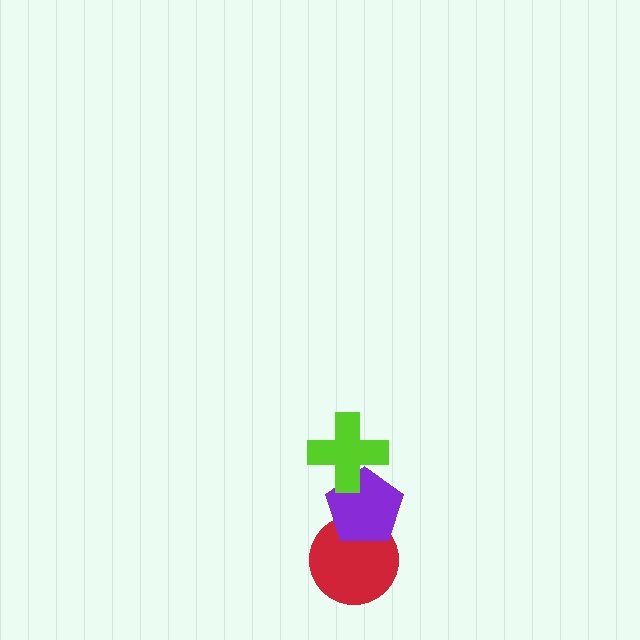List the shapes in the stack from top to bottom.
From top to bottom: the lime cross, the purple pentagon, the red circle.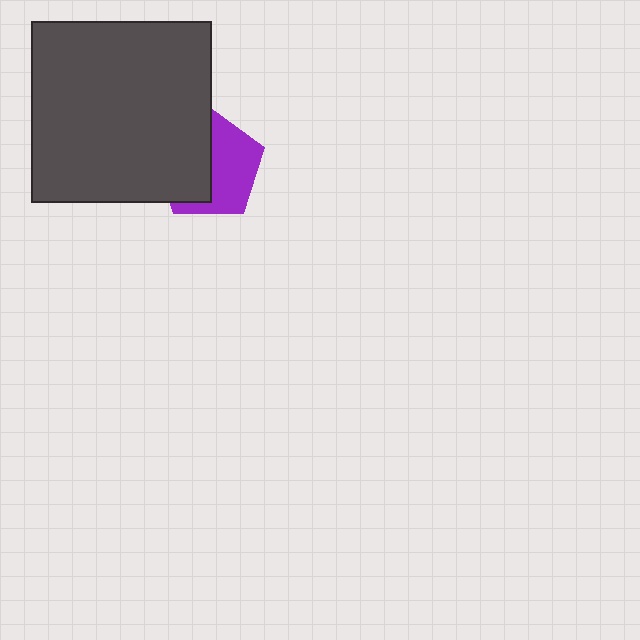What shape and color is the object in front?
The object in front is a dark gray square.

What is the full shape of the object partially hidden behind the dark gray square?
The partially hidden object is a purple pentagon.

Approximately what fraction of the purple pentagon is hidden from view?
Roughly 49% of the purple pentagon is hidden behind the dark gray square.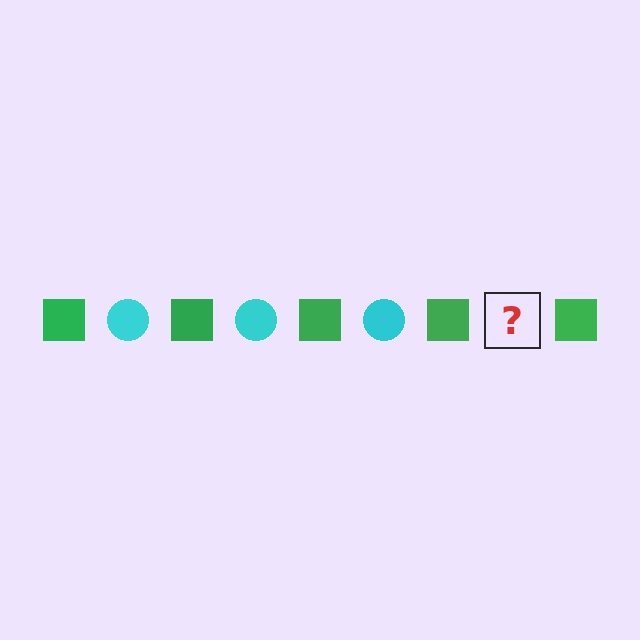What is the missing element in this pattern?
The missing element is a cyan circle.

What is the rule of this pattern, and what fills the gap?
The rule is that the pattern alternates between green square and cyan circle. The gap should be filled with a cyan circle.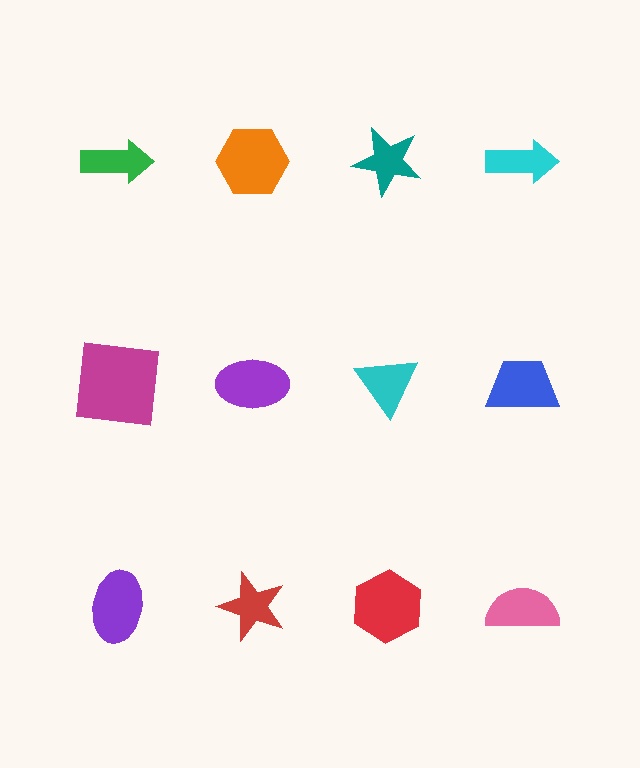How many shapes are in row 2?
4 shapes.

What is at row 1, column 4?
A cyan arrow.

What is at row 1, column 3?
A teal star.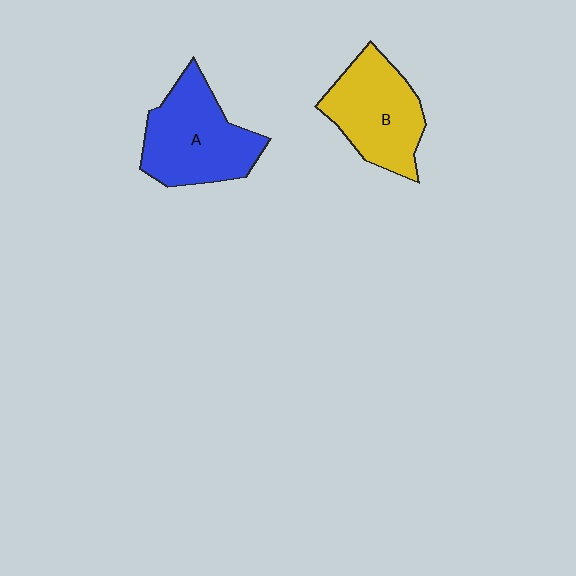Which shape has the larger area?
Shape A (blue).